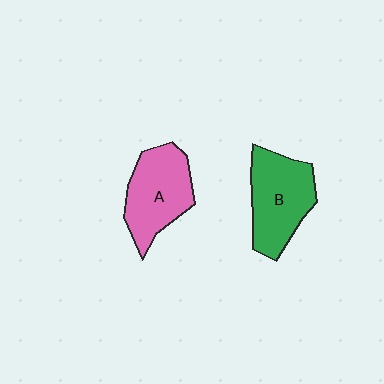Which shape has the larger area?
Shape B (green).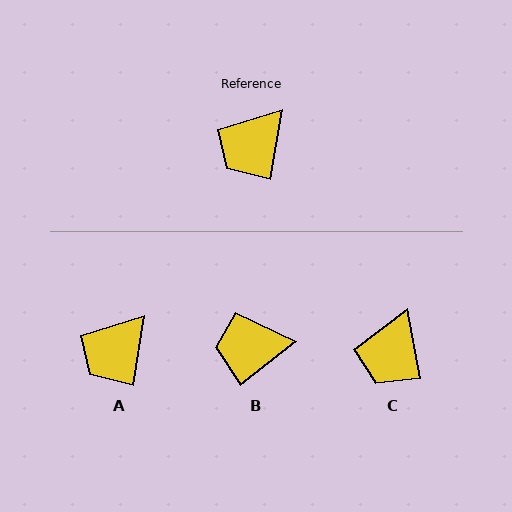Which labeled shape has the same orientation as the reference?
A.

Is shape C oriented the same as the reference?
No, it is off by about 20 degrees.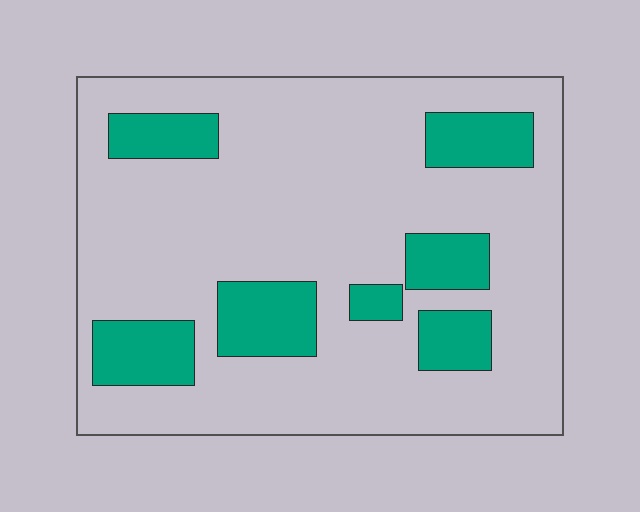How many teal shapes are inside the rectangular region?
7.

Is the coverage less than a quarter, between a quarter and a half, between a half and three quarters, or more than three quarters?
Less than a quarter.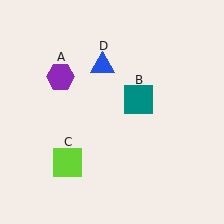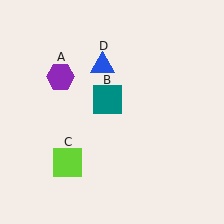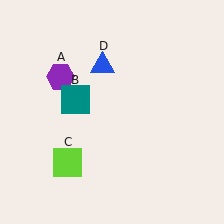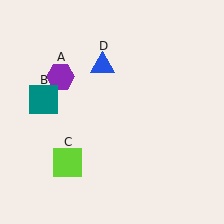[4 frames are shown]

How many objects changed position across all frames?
1 object changed position: teal square (object B).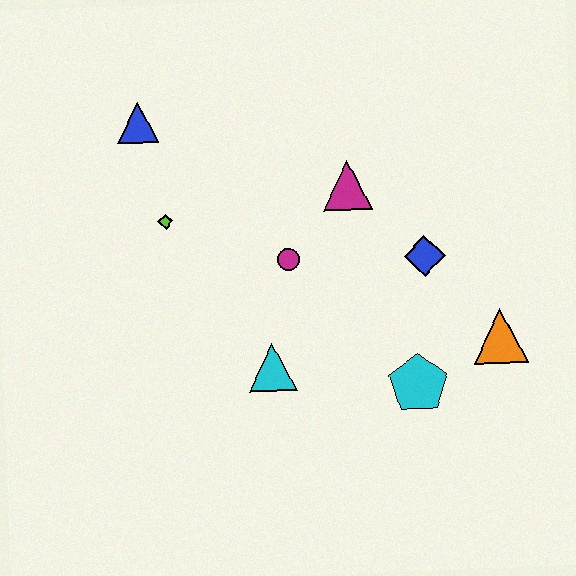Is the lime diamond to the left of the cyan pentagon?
Yes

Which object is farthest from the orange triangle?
The blue triangle is farthest from the orange triangle.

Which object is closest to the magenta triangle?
The magenta circle is closest to the magenta triangle.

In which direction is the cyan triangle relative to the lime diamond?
The cyan triangle is below the lime diamond.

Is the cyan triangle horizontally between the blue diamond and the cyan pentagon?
No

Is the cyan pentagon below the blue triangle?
Yes